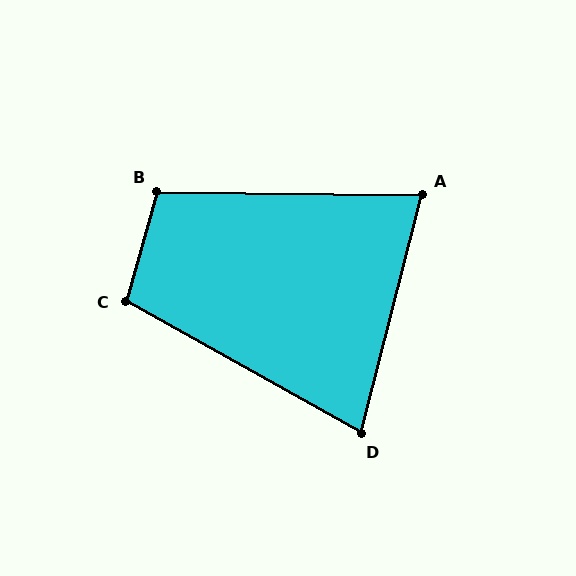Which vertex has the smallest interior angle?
D, at approximately 75 degrees.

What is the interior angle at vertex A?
Approximately 77 degrees (acute).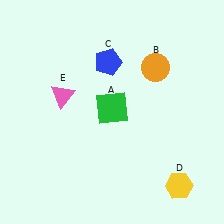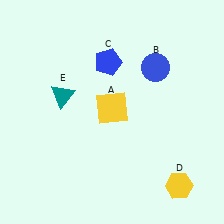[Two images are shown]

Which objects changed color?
A changed from green to yellow. B changed from orange to blue. E changed from pink to teal.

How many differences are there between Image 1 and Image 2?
There are 3 differences between the two images.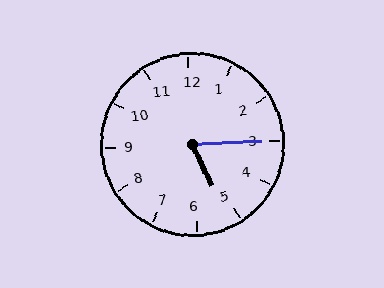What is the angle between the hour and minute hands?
Approximately 68 degrees.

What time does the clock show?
5:15.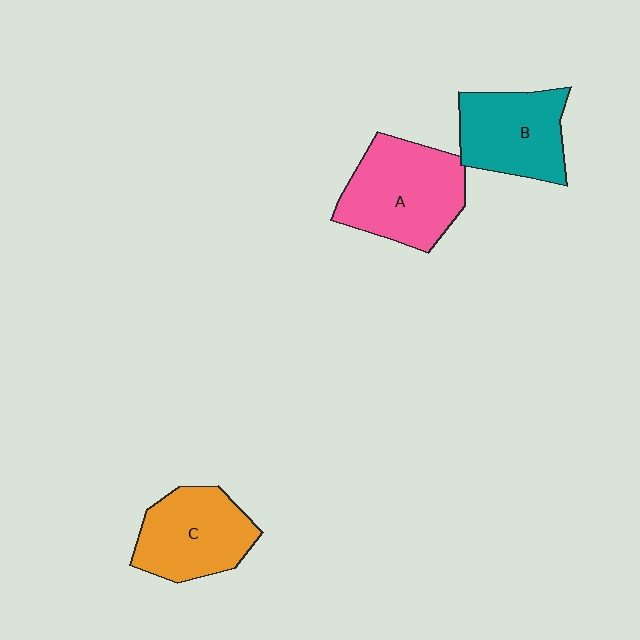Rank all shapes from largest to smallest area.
From largest to smallest: A (pink), C (orange), B (teal).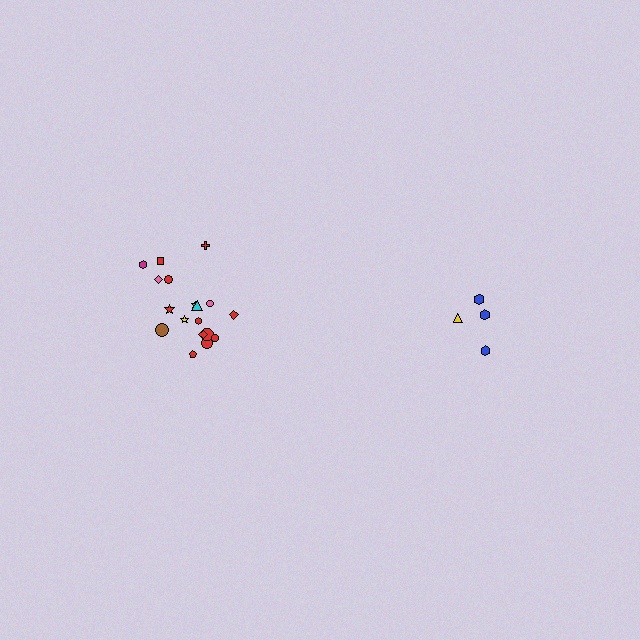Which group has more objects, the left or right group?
The left group.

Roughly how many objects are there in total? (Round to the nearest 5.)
Roughly 20 objects in total.